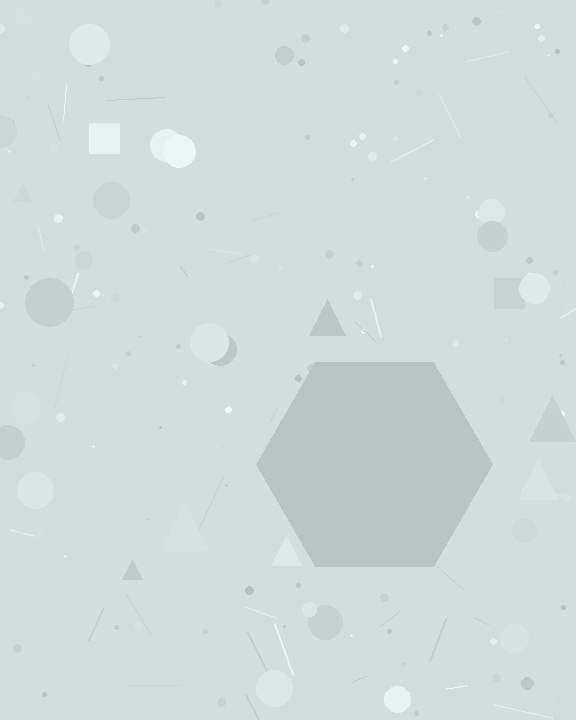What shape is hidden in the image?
A hexagon is hidden in the image.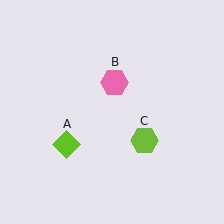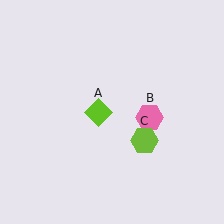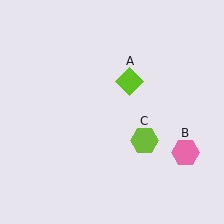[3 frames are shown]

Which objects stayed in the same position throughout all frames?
Lime hexagon (object C) remained stationary.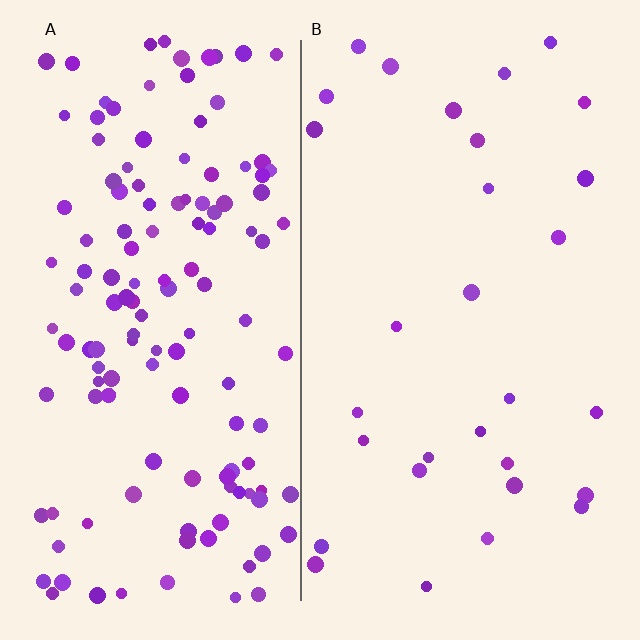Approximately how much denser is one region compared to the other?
Approximately 4.5× — region A over region B.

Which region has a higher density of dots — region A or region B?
A (the left).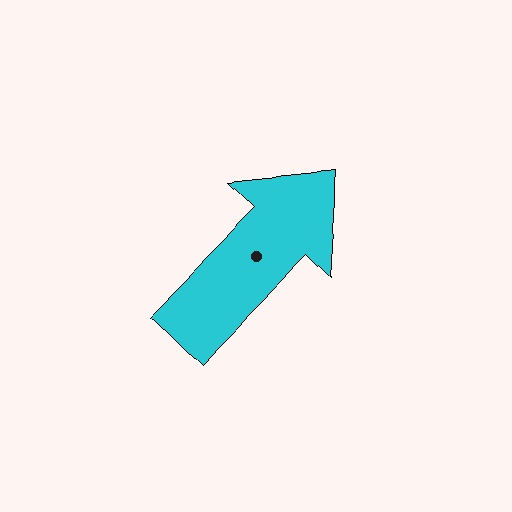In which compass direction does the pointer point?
Northeast.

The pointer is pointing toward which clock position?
Roughly 1 o'clock.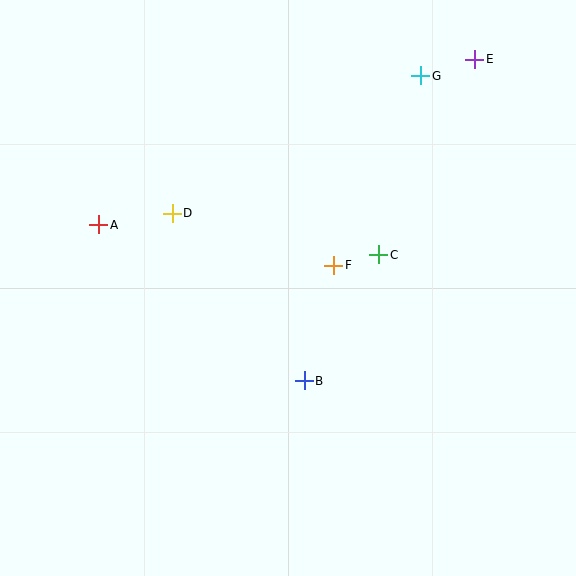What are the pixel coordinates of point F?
Point F is at (334, 265).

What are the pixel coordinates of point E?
Point E is at (475, 59).